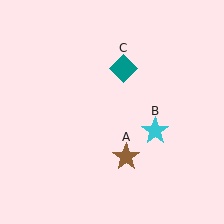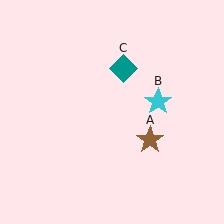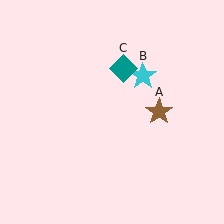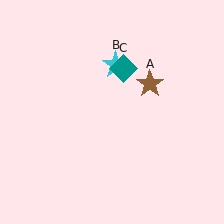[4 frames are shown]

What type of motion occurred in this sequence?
The brown star (object A), cyan star (object B) rotated counterclockwise around the center of the scene.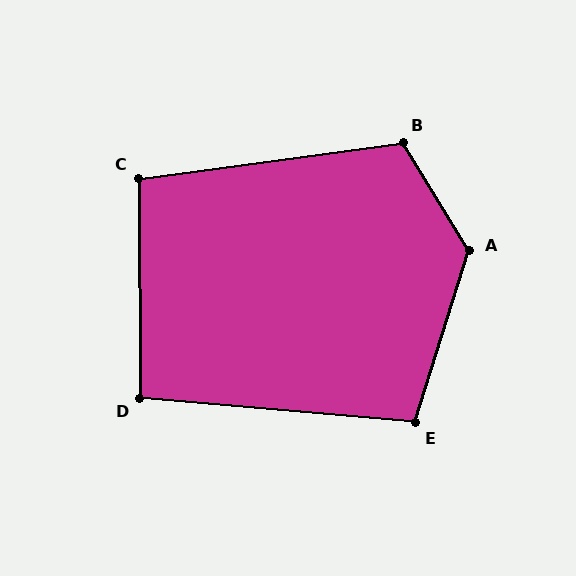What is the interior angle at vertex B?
Approximately 114 degrees (obtuse).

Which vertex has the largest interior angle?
A, at approximately 131 degrees.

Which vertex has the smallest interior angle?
D, at approximately 95 degrees.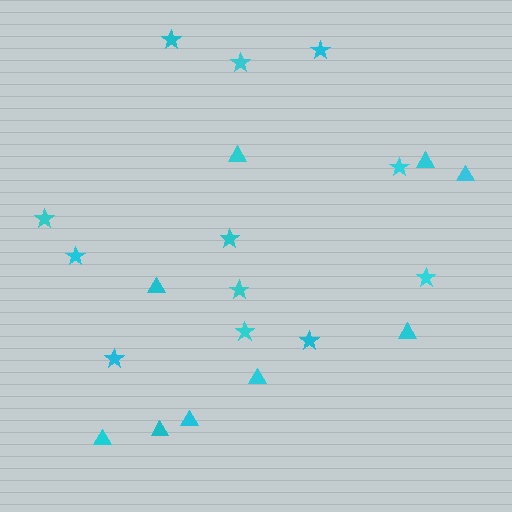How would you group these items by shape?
There are 2 groups: one group of triangles (9) and one group of stars (12).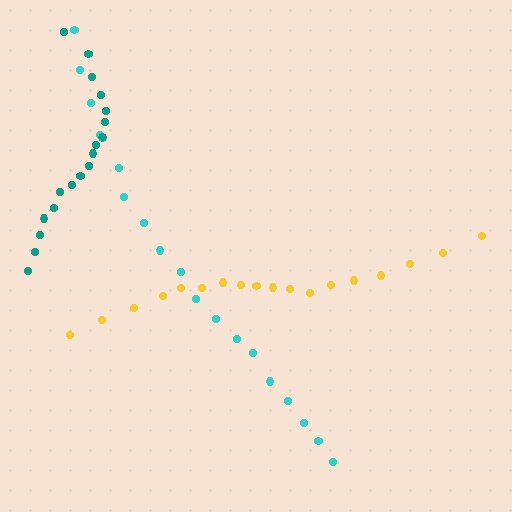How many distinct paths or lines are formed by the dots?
There are 3 distinct paths.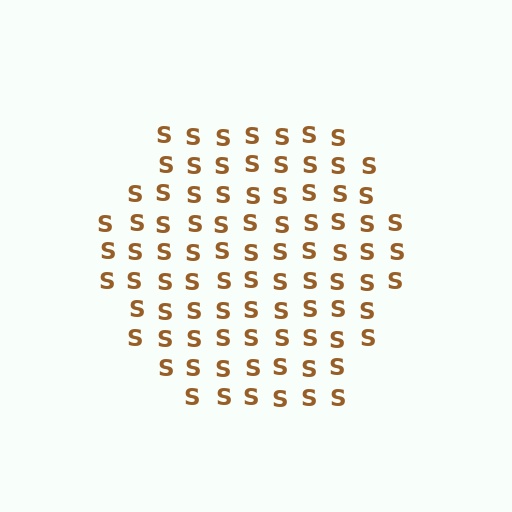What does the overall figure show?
The overall figure shows a hexagon.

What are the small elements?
The small elements are letter S's.